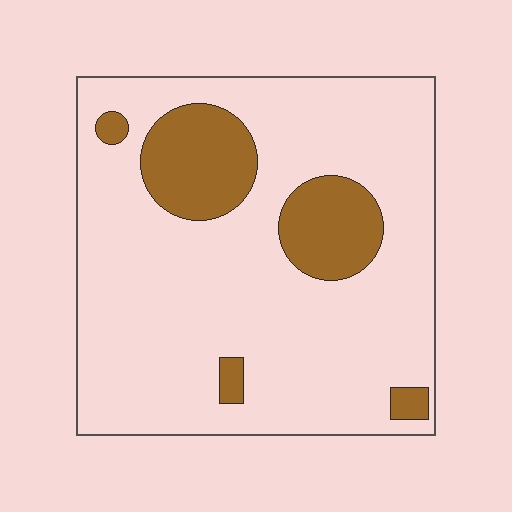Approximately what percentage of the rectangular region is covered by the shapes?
Approximately 20%.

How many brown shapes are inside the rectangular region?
5.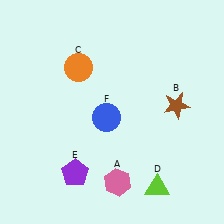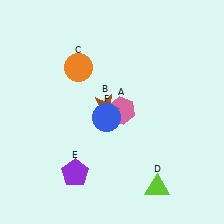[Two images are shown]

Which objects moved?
The objects that moved are: the pink hexagon (A), the brown star (B).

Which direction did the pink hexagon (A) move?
The pink hexagon (A) moved up.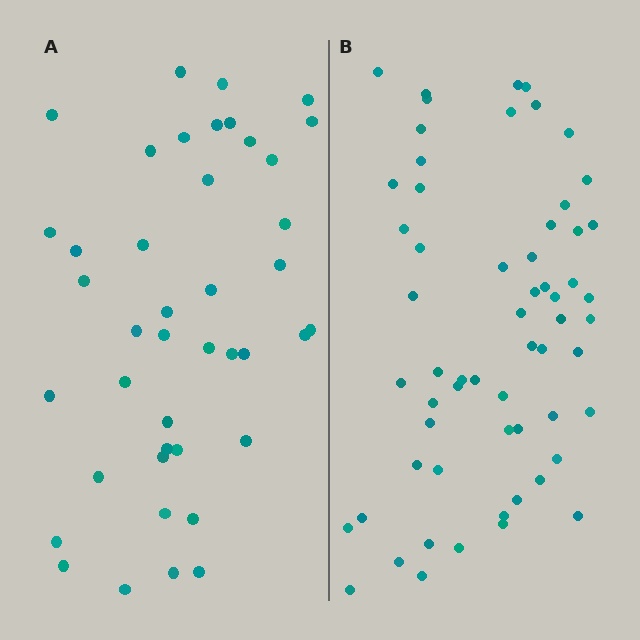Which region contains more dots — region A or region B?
Region B (the right region) has more dots.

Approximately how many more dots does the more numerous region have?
Region B has approximately 20 more dots than region A.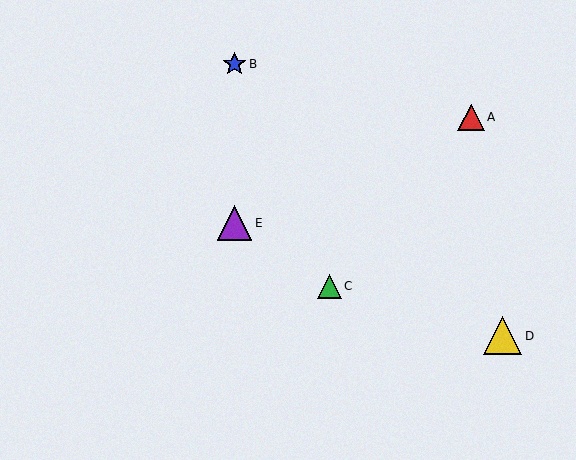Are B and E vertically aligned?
Yes, both are at x≈234.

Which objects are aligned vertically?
Objects B, E are aligned vertically.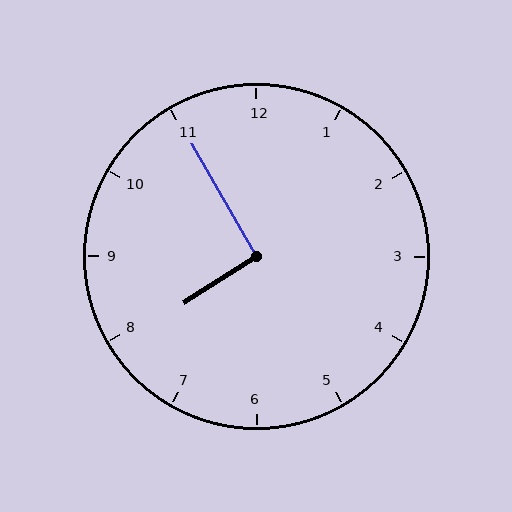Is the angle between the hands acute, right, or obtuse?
It is right.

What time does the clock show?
7:55.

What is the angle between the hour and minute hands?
Approximately 92 degrees.